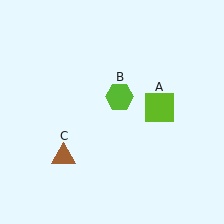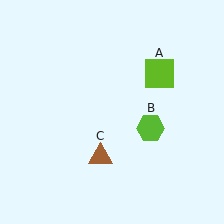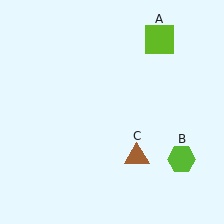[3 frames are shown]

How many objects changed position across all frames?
3 objects changed position: lime square (object A), lime hexagon (object B), brown triangle (object C).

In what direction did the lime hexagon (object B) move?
The lime hexagon (object B) moved down and to the right.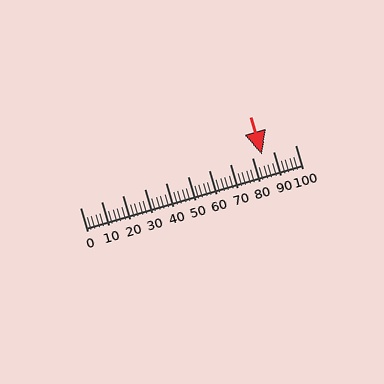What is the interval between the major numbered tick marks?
The major tick marks are spaced 10 units apart.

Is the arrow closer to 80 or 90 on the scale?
The arrow is closer to 80.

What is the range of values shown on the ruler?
The ruler shows values from 0 to 100.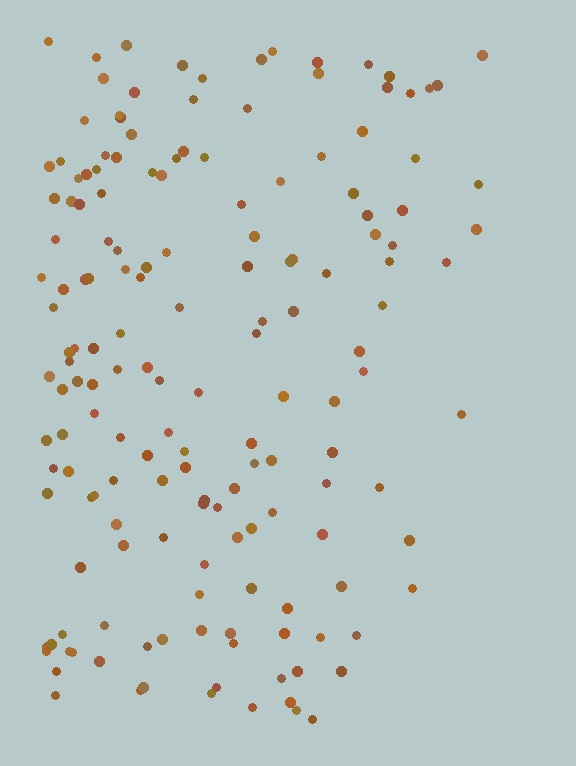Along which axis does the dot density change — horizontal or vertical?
Horizontal.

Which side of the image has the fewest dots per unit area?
The right.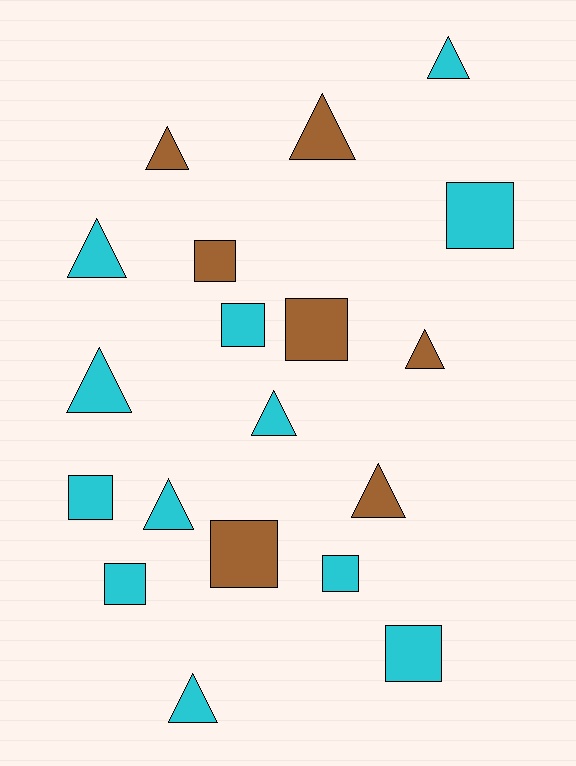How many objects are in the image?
There are 19 objects.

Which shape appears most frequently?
Triangle, with 10 objects.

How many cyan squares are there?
There are 6 cyan squares.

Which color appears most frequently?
Cyan, with 12 objects.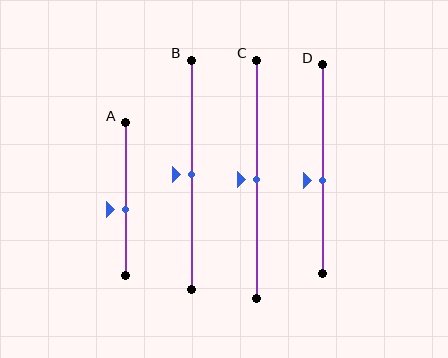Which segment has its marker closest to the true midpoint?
Segment B has its marker closest to the true midpoint.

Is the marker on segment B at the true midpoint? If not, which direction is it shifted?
Yes, the marker on segment B is at the true midpoint.